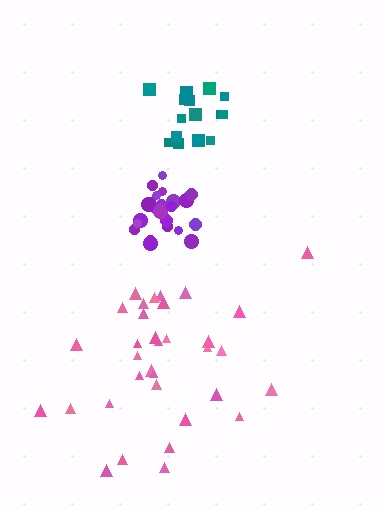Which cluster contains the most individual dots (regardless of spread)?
Pink (34).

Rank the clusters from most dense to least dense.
purple, teal, pink.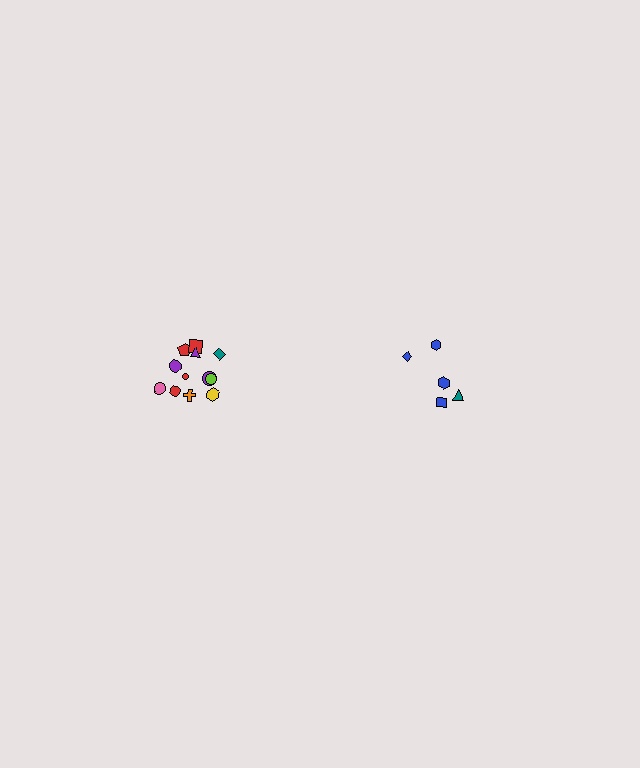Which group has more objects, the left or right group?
The left group.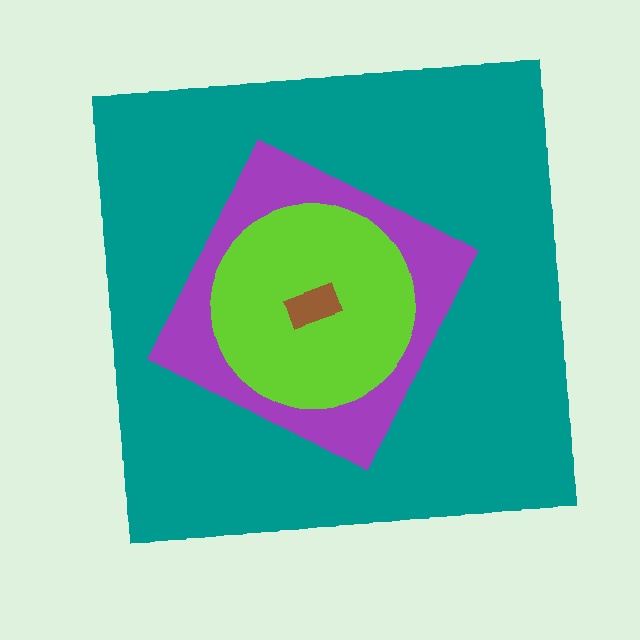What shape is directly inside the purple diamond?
The lime circle.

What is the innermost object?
The brown rectangle.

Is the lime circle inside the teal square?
Yes.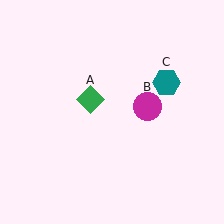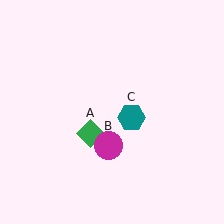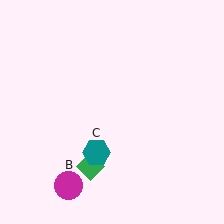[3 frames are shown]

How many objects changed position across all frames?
3 objects changed position: green diamond (object A), magenta circle (object B), teal hexagon (object C).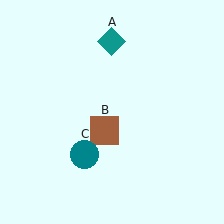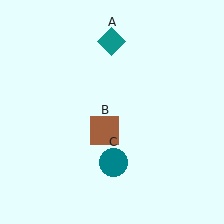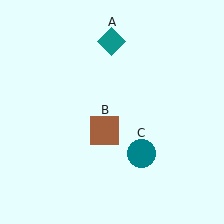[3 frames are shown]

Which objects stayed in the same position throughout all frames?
Teal diamond (object A) and brown square (object B) remained stationary.